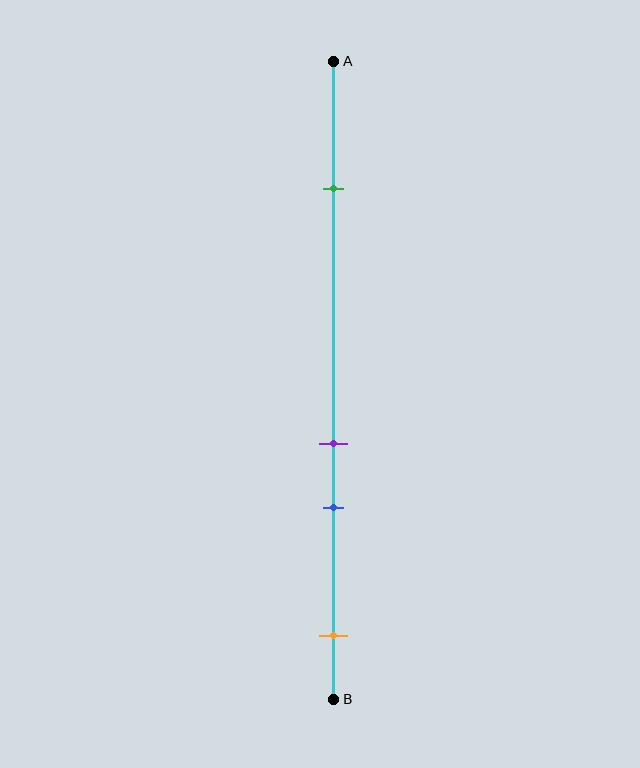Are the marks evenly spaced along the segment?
No, the marks are not evenly spaced.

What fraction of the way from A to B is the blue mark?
The blue mark is approximately 70% (0.7) of the way from A to B.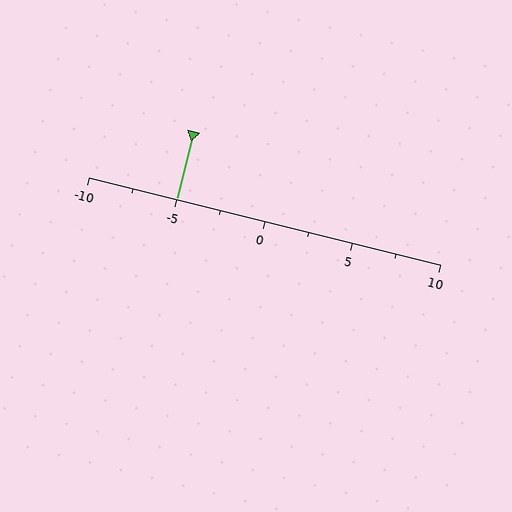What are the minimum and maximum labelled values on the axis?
The axis runs from -10 to 10.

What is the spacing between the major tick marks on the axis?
The major ticks are spaced 5 apart.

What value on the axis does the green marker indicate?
The marker indicates approximately -5.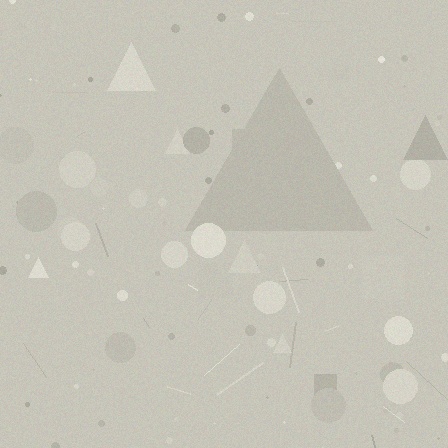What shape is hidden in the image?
A triangle is hidden in the image.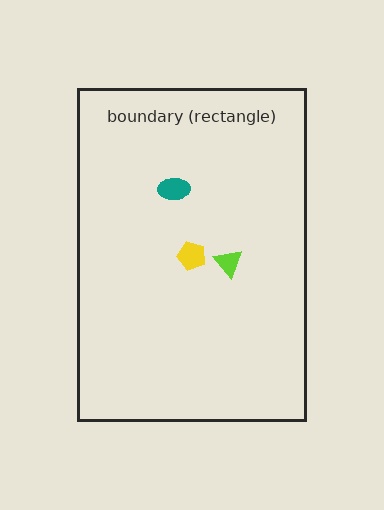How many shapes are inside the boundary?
3 inside, 0 outside.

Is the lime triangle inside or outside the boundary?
Inside.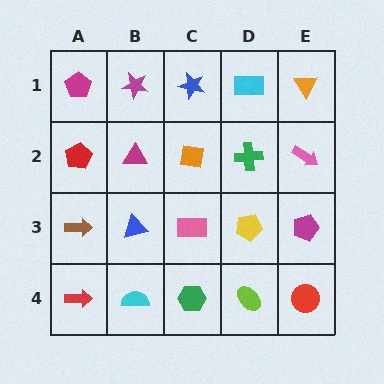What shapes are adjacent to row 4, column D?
A yellow pentagon (row 3, column D), a green hexagon (row 4, column C), a red circle (row 4, column E).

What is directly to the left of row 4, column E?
A lime ellipse.